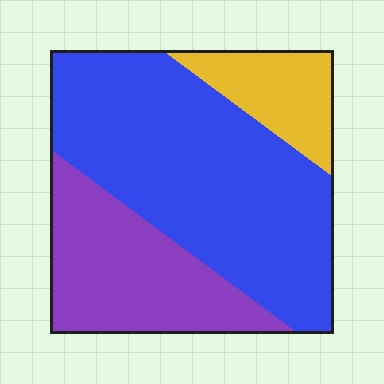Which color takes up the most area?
Blue, at roughly 60%.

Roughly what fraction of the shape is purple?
Purple takes up about one quarter (1/4) of the shape.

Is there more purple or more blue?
Blue.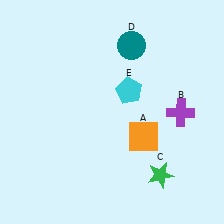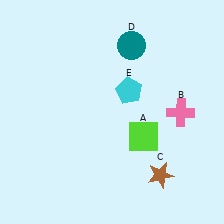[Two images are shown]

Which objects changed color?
A changed from orange to lime. B changed from purple to pink. C changed from green to brown.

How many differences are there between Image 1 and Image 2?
There are 3 differences between the two images.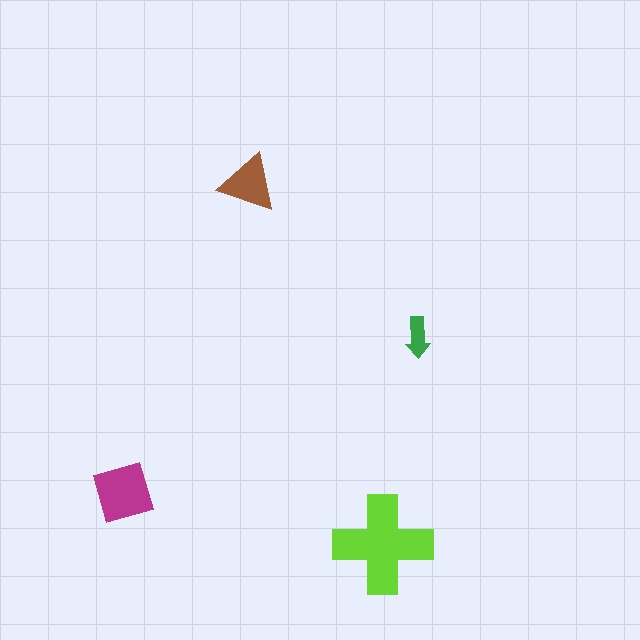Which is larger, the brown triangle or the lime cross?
The lime cross.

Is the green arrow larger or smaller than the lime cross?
Smaller.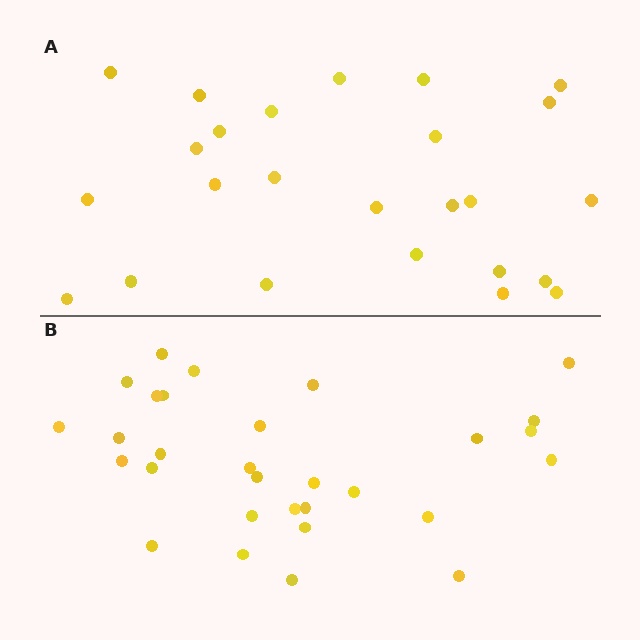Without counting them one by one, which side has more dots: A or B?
Region B (the bottom region) has more dots.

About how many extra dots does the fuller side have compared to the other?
Region B has about 5 more dots than region A.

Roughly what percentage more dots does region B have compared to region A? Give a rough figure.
About 20% more.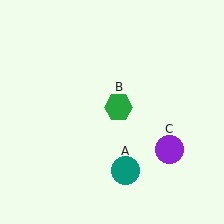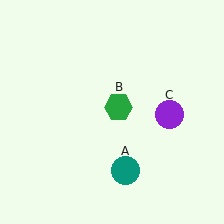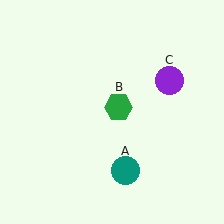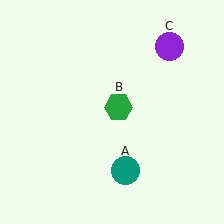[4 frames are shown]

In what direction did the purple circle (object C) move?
The purple circle (object C) moved up.